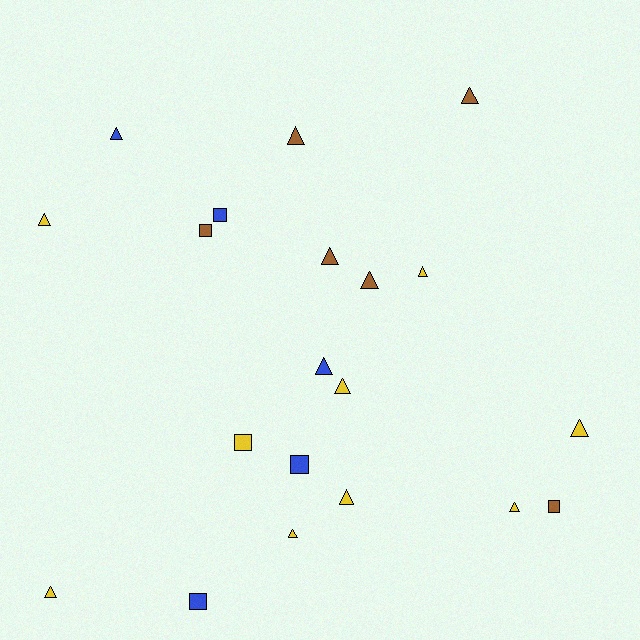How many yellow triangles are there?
There are 8 yellow triangles.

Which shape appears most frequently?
Triangle, with 14 objects.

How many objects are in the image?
There are 20 objects.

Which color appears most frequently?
Yellow, with 9 objects.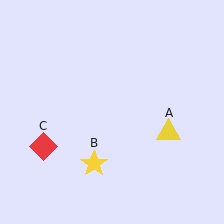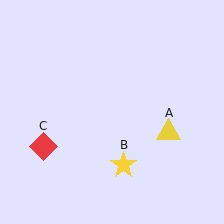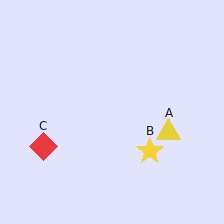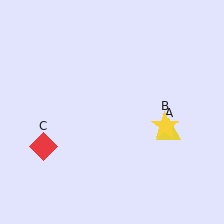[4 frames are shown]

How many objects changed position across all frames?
1 object changed position: yellow star (object B).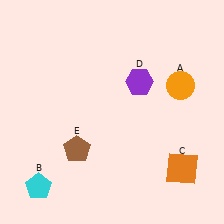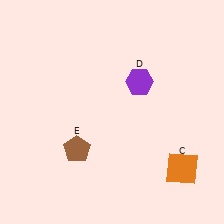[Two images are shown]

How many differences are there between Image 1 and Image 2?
There are 2 differences between the two images.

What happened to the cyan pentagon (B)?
The cyan pentagon (B) was removed in Image 2. It was in the bottom-left area of Image 1.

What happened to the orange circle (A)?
The orange circle (A) was removed in Image 2. It was in the top-right area of Image 1.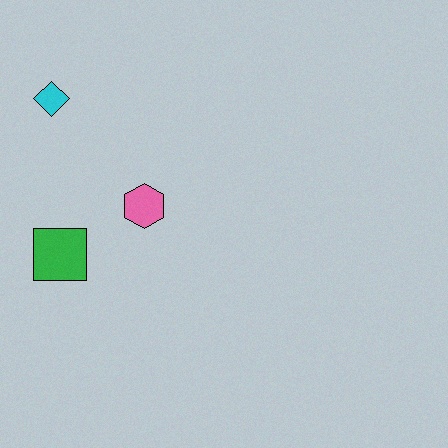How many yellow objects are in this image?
There are no yellow objects.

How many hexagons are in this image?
There is 1 hexagon.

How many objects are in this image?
There are 3 objects.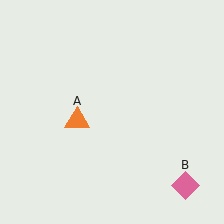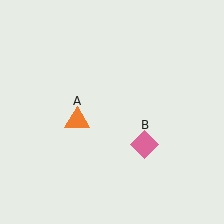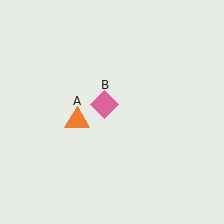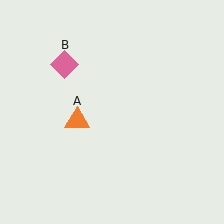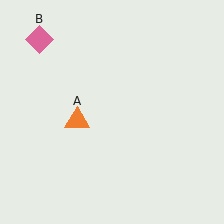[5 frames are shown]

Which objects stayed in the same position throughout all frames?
Orange triangle (object A) remained stationary.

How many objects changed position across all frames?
1 object changed position: pink diamond (object B).